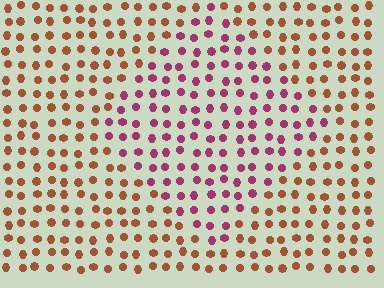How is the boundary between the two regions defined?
The boundary is defined purely by a slight shift in hue (about 48 degrees). Spacing, size, and orientation are identical on both sides.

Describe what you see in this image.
The image is filled with small brown elements in a uniform arrangement. A diamond-shaped region is visible where the elements are tinted to a slightly different hue, forming a subtle color boundary.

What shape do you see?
I see a diamond.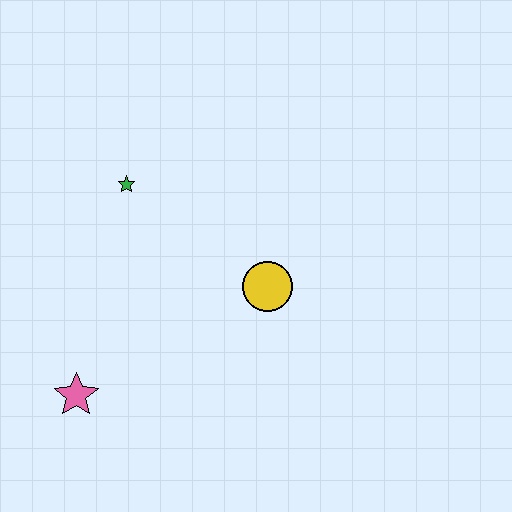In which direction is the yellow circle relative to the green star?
The yellow circle is to the right of the green star.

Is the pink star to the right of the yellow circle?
No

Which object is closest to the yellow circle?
The green star is closest to the yellow circle.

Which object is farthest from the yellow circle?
The pink star is farthest from the yellow circle.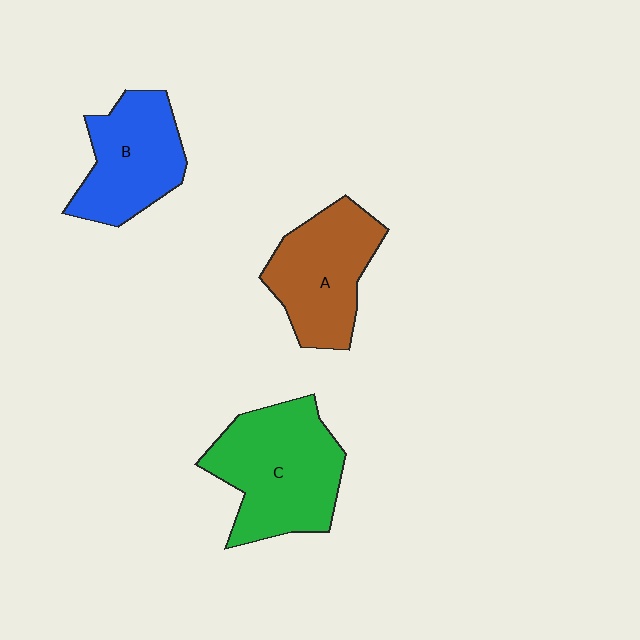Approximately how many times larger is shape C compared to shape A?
Approximately 1.2 times.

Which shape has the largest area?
Shape C (green).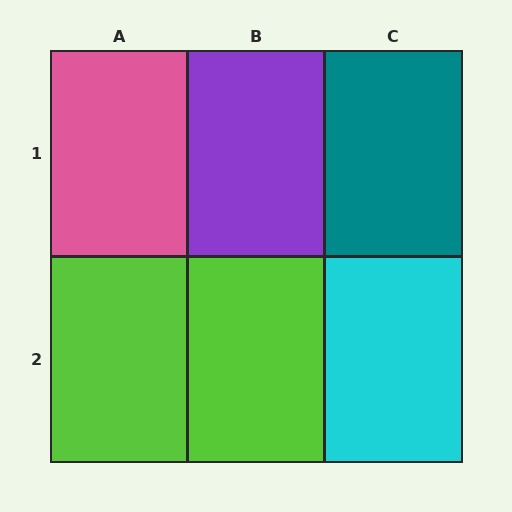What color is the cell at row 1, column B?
Purple.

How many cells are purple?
1 cell is purple.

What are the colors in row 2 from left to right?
Lime, lime, cyan.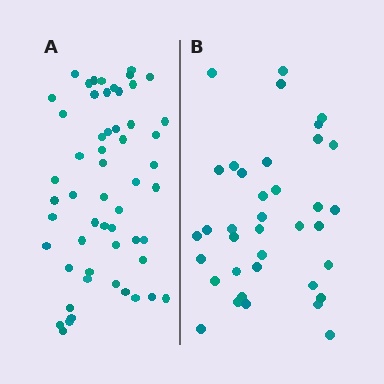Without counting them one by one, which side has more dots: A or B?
Region A (the left region) has more dots.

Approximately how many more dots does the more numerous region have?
Region A has approximately 20 more dots than region B.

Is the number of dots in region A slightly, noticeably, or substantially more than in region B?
Region A has substantially more. The ratio is roughly 1.5 to 1.